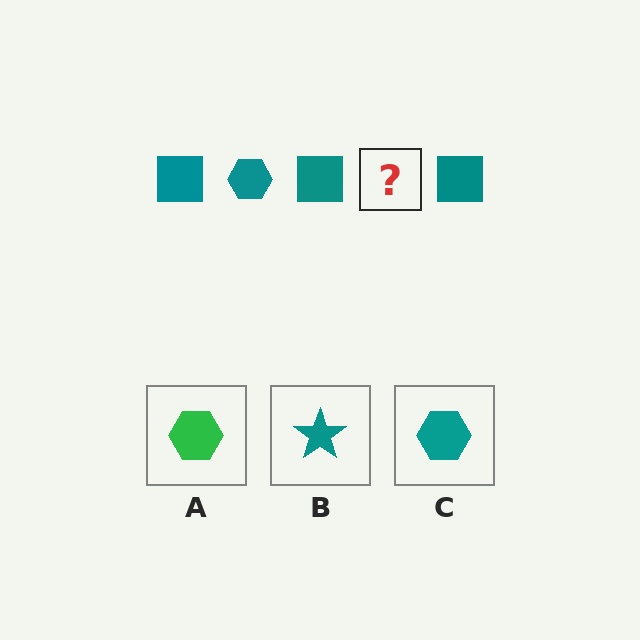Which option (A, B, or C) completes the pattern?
C.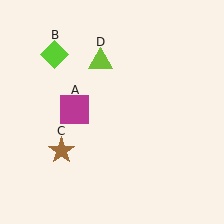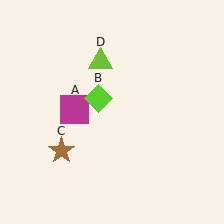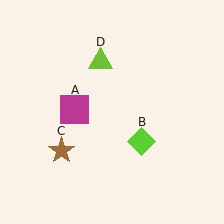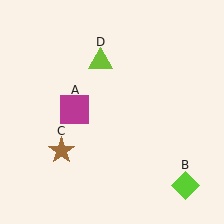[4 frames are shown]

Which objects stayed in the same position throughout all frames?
Magenta square (object A) and brown star (object C) and lime triangle (object D) remained stationary.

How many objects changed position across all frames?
1 object changed position: lime diamond (object B).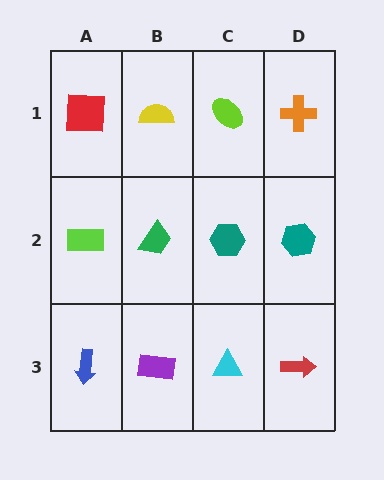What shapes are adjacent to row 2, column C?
A lime ellipse (row 1, column C), a cyan triangle (row 3, column C), a green trapezoid (row 2, column B), a teal hexagon (row 2, column D).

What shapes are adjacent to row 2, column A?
A red square (row 1, column A), a blue arrow (row 3, column A), a green trapezoid (row 2, column B).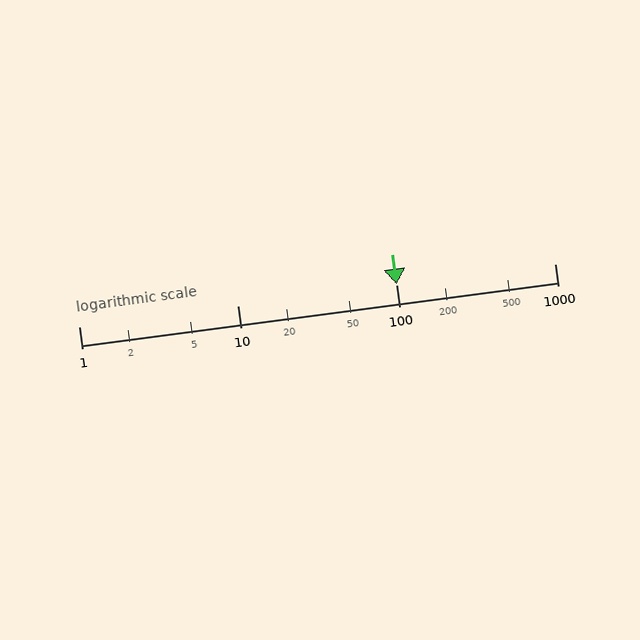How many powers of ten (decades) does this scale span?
The scale spans 3 decades, from 1 to 1000.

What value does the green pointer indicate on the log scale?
The pointer indicates approximately 100.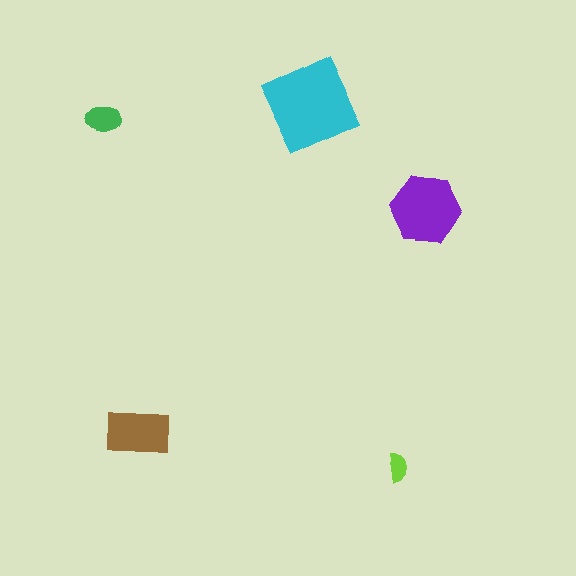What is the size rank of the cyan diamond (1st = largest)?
1st.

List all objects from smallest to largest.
The lime semicircle, the green ellipse, the brown rectangle, the purple hexagon, the cyan diamond.